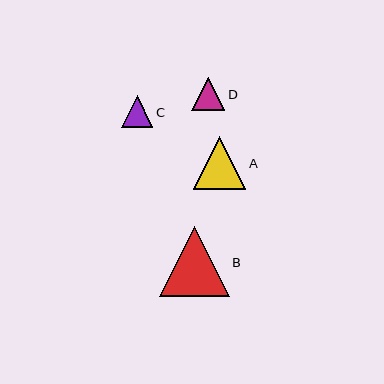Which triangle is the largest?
Triangle B is the largest with a size of approximately 69 pixels.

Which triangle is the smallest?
Triangle C is the smallest with a size of approximately 32 pixels.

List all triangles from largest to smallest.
From largest to smallest: B, A, D, C.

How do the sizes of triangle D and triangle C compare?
Triangle D and triangle C are approximately the same size.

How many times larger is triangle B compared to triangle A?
Triangle B is approximately 1.3 times the size of triangle A.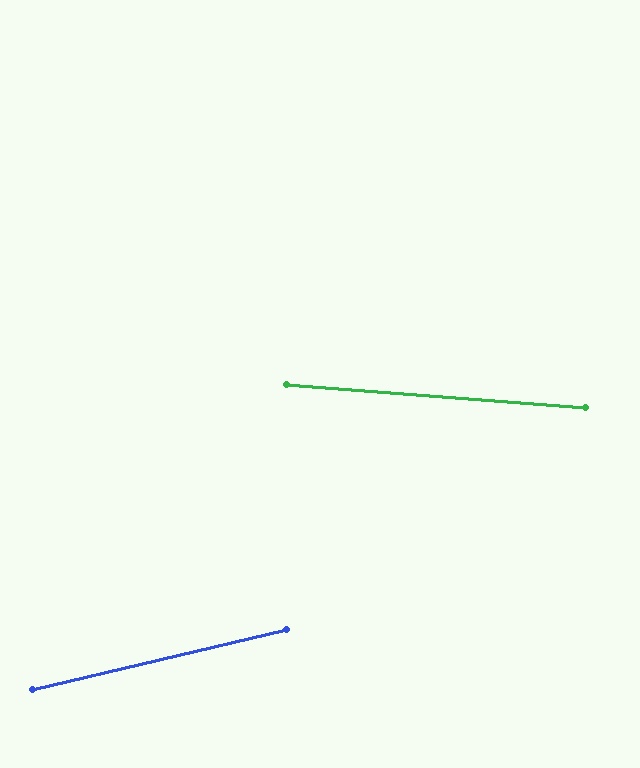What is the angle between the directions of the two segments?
Approximately 18 degrees.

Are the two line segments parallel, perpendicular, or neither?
Neither parallel nor perpendicular — they differ by about 18°.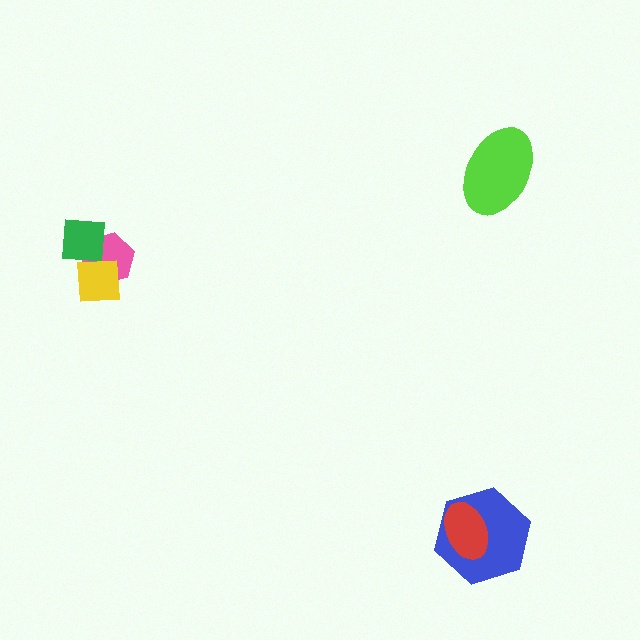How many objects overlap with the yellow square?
2 objects overlap with the yellow square.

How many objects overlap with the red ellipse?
1 object overlaps with the red ellipse.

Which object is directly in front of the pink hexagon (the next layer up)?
The green square is directly in front of the pink hexagon.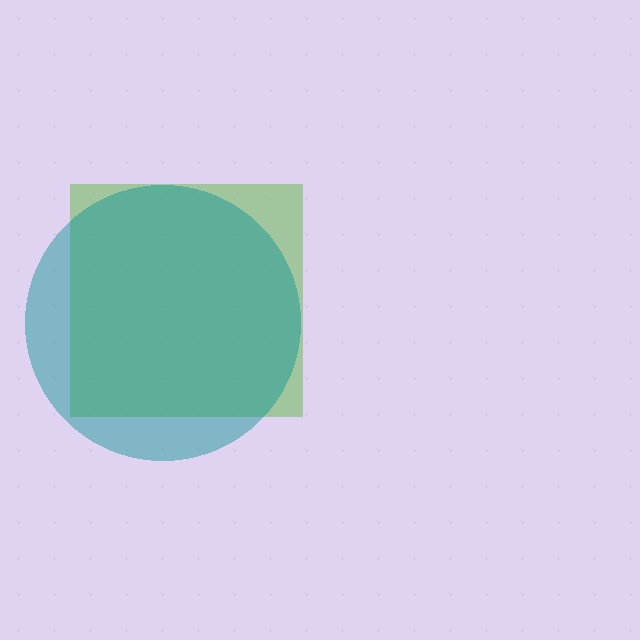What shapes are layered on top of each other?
The layered shapes are: a lime square, a teal circle.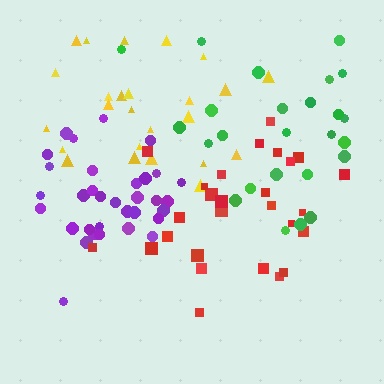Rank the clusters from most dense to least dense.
purple, red, green, yellow.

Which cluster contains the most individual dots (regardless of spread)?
Purple (33).